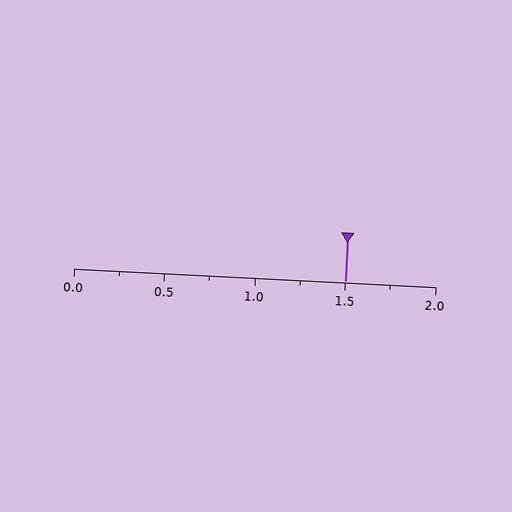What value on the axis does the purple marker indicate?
The marker indicates approximately 1.5.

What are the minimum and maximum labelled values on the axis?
The axis runs from 0.0 to 2.0.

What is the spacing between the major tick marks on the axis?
The major ticks are spaced 0.5 apart.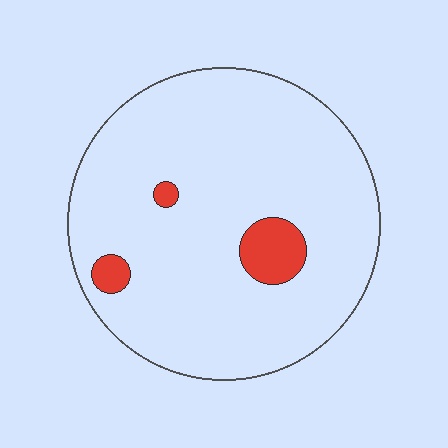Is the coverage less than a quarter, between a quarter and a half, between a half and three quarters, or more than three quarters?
Less than a quarter.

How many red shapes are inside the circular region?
3.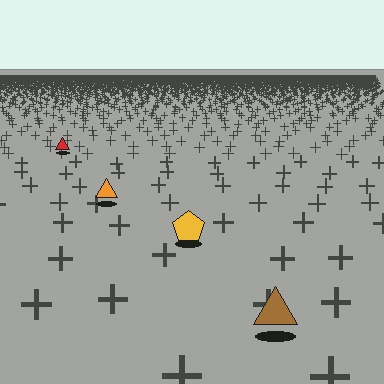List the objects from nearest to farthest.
From nearest to farthest: the brown triangle, the yellow pentagon, the orange triangle, the red triangle.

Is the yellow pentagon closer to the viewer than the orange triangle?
Yes. The yellow pentagon is closer — you can tell from the texture gradient: the ground texture is coarser near it.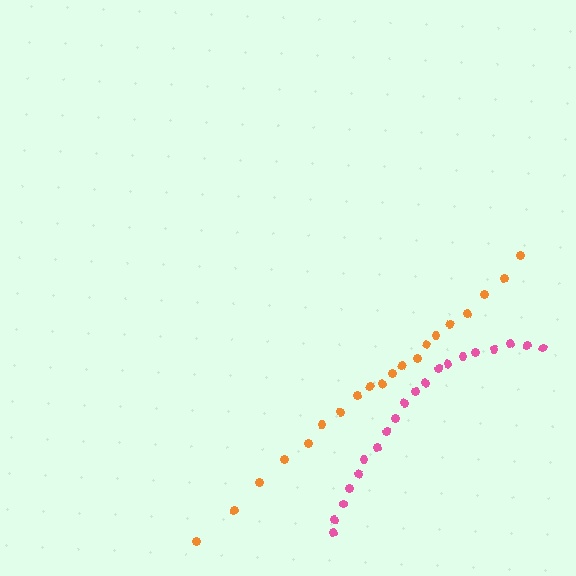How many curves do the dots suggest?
There are 2 distinct paths.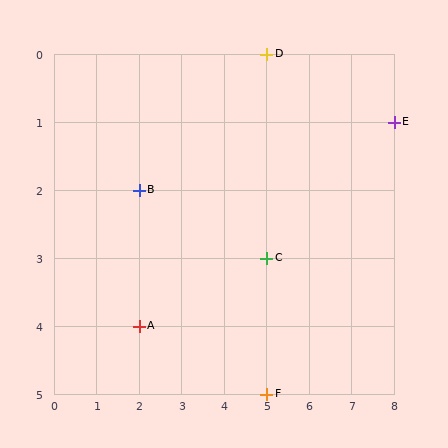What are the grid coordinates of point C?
Point C is at grid coordinates (5, 3).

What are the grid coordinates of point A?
Point A is at grid coordinates (2, 4).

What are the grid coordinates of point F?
Point F is at grid coordinates (5, 5).